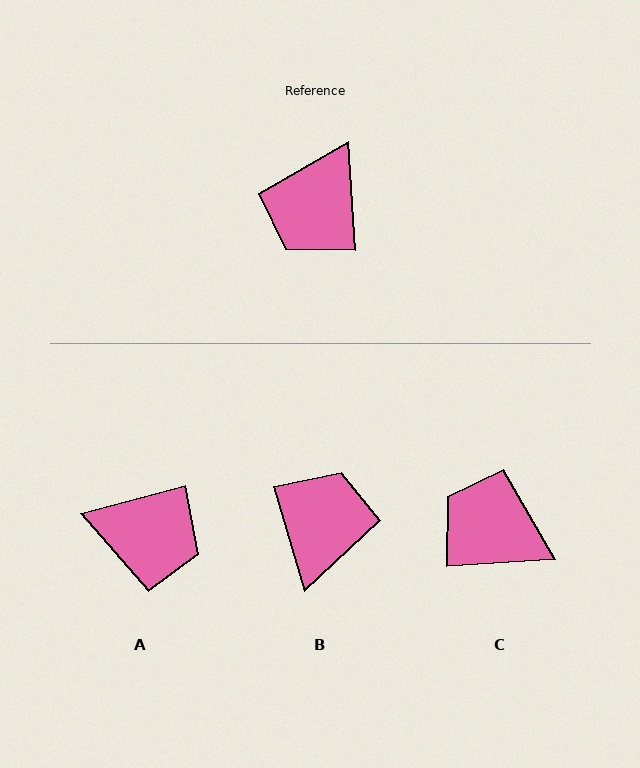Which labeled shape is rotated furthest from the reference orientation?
B, about 167 degrees away.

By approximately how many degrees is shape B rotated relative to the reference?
Approximately 167 degrees clockwise.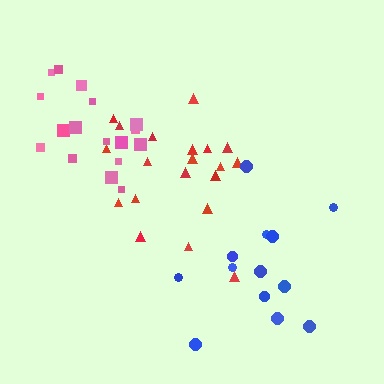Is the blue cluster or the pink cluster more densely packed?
Pink.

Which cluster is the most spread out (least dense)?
Blue.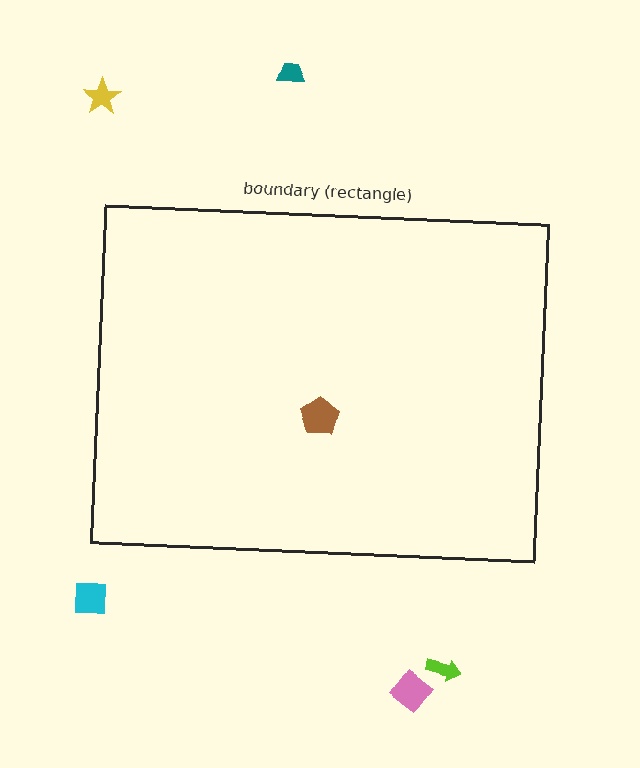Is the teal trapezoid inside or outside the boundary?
Outside.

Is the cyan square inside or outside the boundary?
Outside.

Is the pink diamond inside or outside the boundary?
Outside.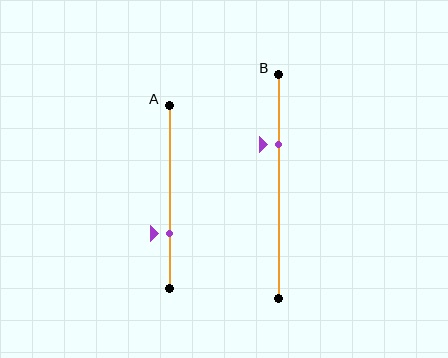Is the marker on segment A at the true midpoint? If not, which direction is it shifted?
No, the marker on segment A is shifted downward by about 20% of the segment length.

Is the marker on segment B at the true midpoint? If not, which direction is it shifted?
No, the marker on segment B is shifted upward by about 19% of the segment length.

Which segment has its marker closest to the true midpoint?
Segment B has its marker closest to the true midpoint.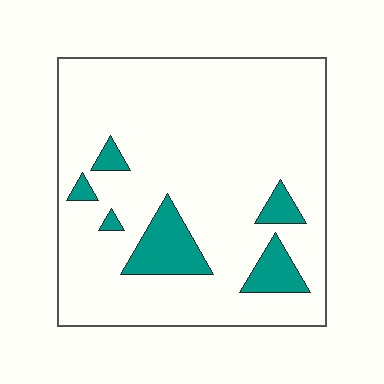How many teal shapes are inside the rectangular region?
6.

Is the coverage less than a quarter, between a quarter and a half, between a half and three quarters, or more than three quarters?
Less than a quarter.